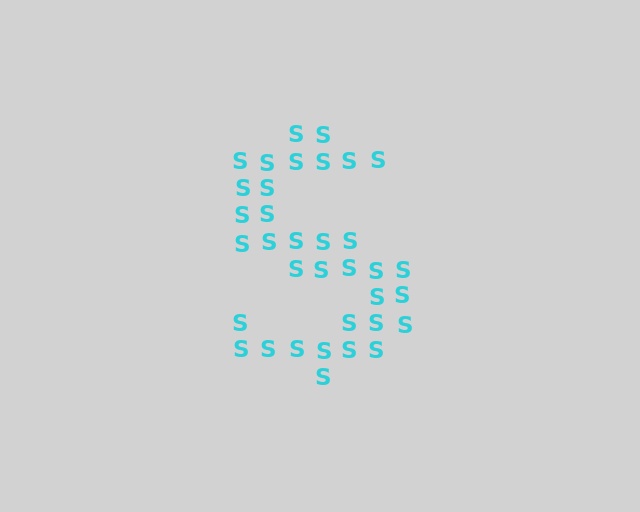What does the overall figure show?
The overall figure shows the letter S.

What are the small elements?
The small elements are letter S's.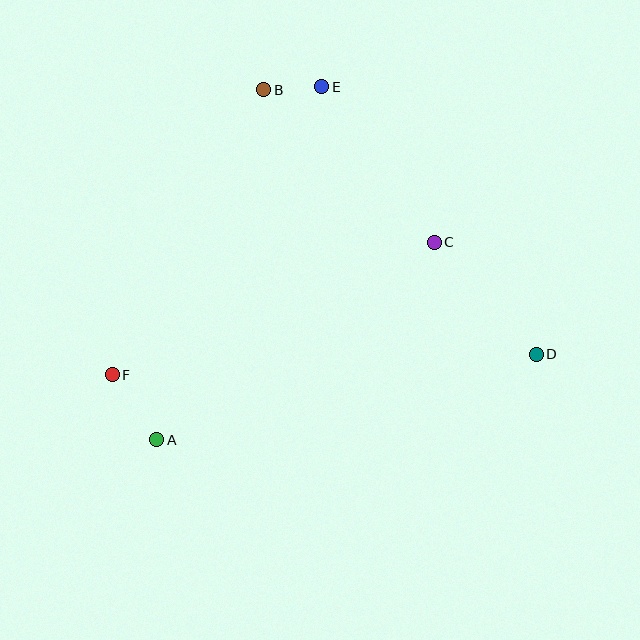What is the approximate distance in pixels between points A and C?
The distance between A and C is approximately 341 pixels.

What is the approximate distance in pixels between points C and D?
The distance between C and D is approximately 152 pixels.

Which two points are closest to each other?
Points B and E are closest to each other.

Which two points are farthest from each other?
Points D and F are farthest from each other.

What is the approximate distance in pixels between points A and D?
The distance between A and D is approximately 389 pixels.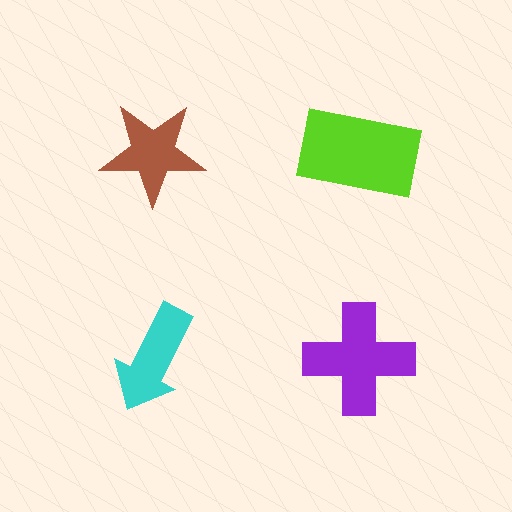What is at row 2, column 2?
A purple cross.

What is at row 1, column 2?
A lime rectangle.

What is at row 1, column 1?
A brown star.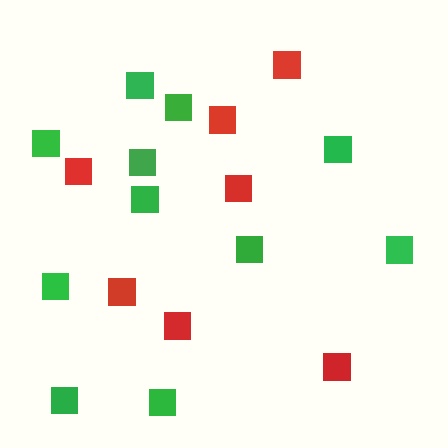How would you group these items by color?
There are 2 groups: one group of green squares (11) and one group of red squares (7).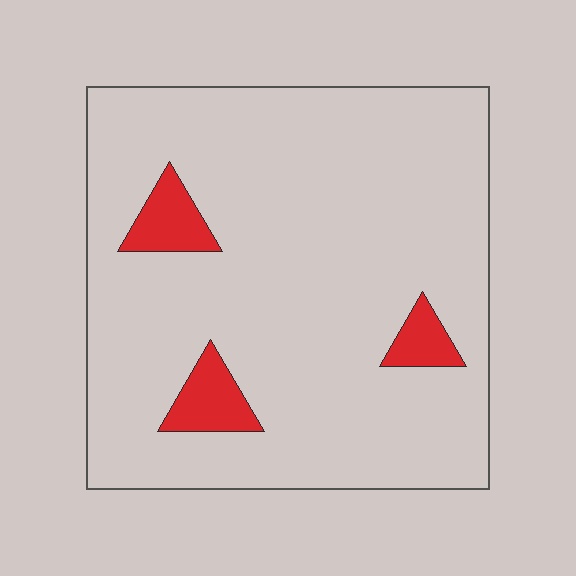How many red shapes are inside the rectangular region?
3.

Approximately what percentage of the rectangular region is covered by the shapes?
Approximately 10%.